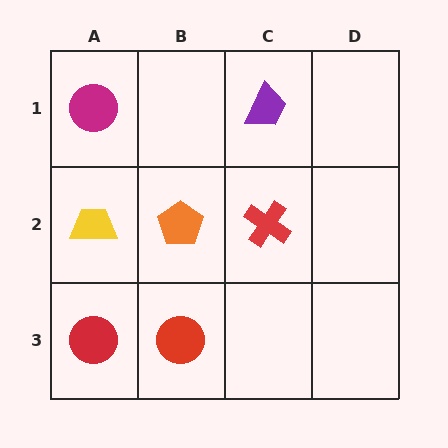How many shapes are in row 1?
2 shapes.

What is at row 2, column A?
A yellow trapezoid.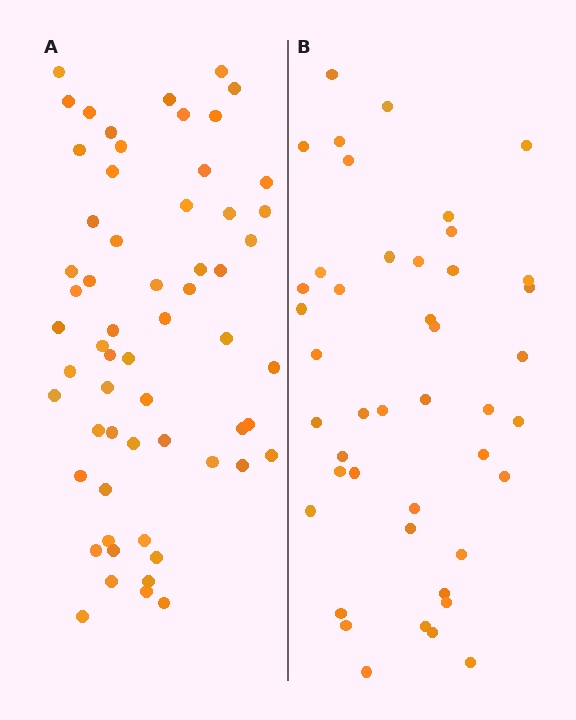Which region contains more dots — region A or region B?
Region A (the left region) has more dots.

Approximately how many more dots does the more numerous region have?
Region A has approximately 15 more dots than region B.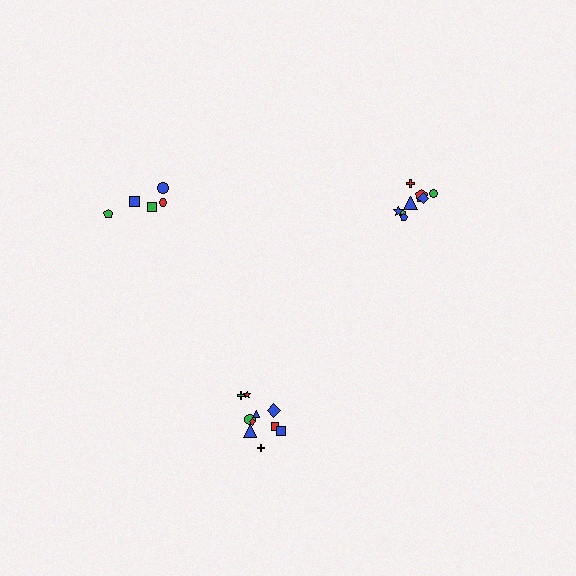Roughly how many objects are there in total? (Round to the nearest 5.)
Roughly 25 objects in total.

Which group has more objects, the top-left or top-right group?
The top-right group.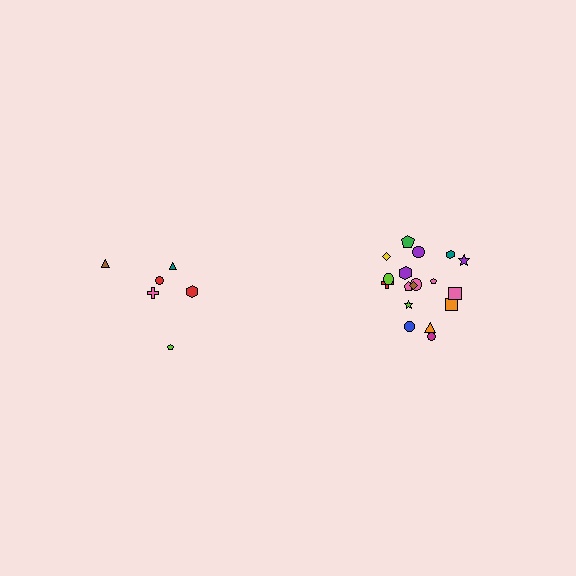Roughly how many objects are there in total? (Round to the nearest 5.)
Roughly 25 objects in total.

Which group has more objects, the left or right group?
The right group.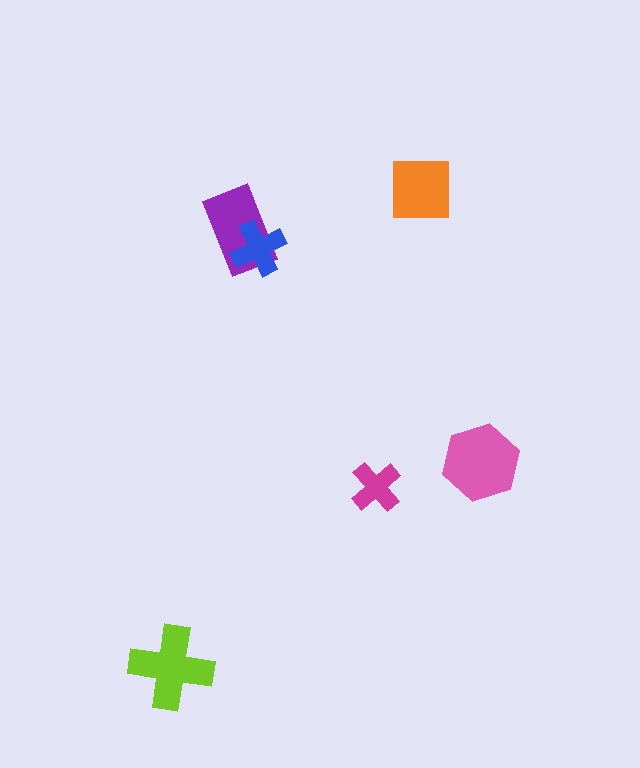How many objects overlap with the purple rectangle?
1 object overlaps with the purple rectangle.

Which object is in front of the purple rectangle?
The blue cross is in front of the purple rectangle.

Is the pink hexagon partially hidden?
No, no other shape covers it.